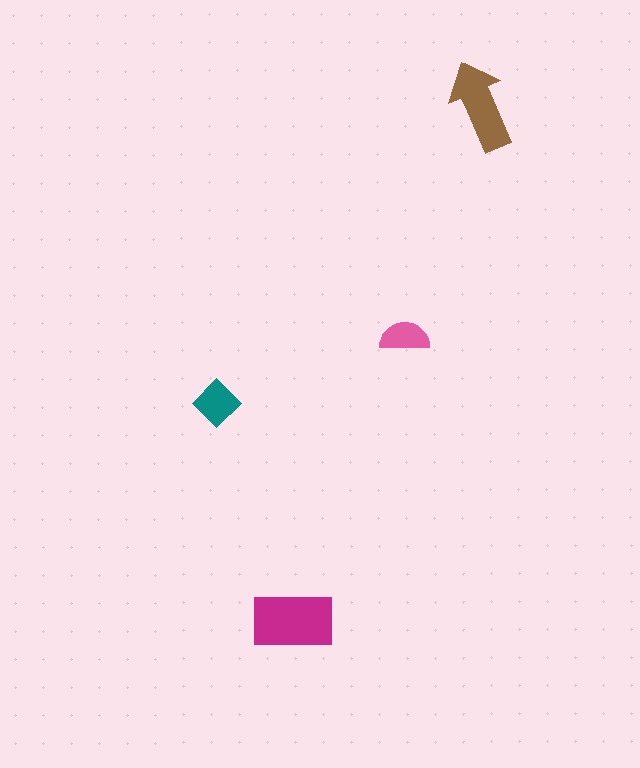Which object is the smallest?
The pink semicircle.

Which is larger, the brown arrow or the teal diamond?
The brown arrow.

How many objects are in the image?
There are 4 objects in the image.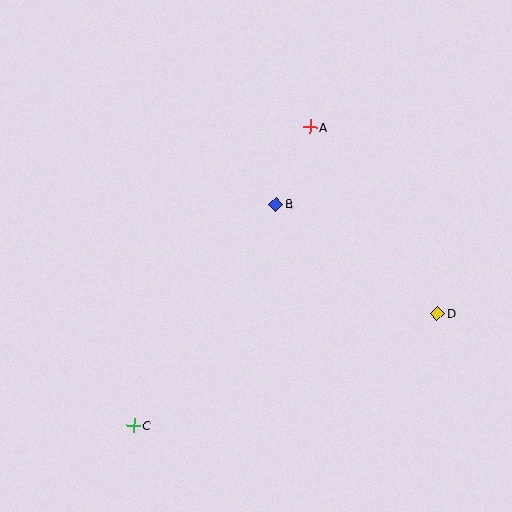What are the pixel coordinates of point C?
Point C is at (133, 426).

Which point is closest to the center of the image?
Point B at (276, 204) is closest to the center.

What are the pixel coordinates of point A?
Point A is at (310, 127).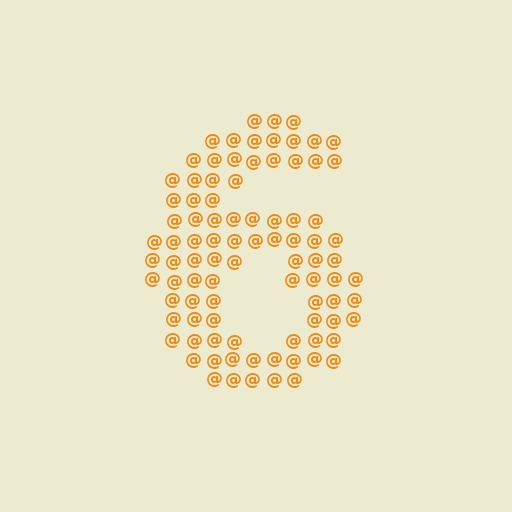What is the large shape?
The large shape is the digit 6.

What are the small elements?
The small elements are at signs.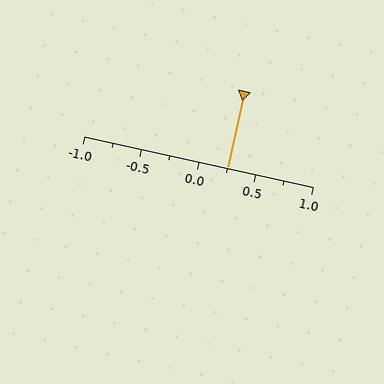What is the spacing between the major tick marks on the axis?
The major ticks are spaced 0.5 apart.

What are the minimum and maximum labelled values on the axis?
The axis runs from -1.0 to 1.0.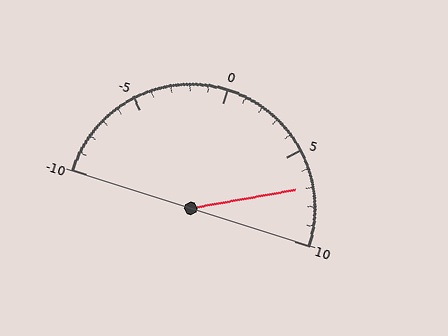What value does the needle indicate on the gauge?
The needle indicates approximately 7.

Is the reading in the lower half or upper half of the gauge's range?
The reading is in the upper half of the range (-10 to 10).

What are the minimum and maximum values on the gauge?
The gauge ranges from -10 to 10.